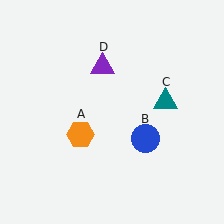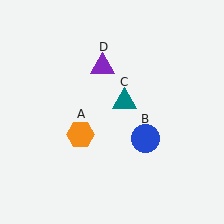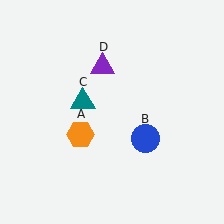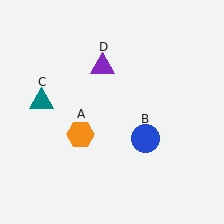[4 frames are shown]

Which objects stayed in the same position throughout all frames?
Orange hexagon (object A) and blue circle (object B) and purple triangle (object D) remained stationary.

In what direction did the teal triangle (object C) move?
The teal triangle (object C) moved left.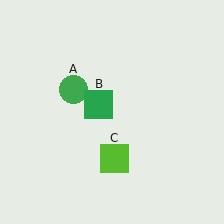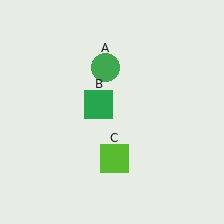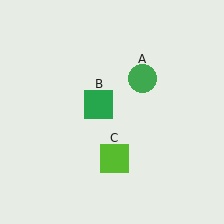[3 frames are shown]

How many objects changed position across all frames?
1 object changed position: green circle (object A).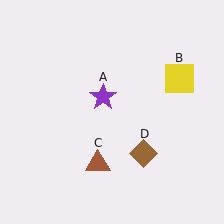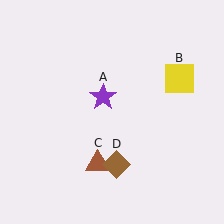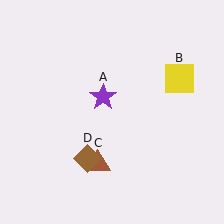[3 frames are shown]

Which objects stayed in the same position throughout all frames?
Purple star (object A) and yellow square (object B) and brown triangle (object C) remained stationary.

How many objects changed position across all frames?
1 object changed position: brown diamond (object D).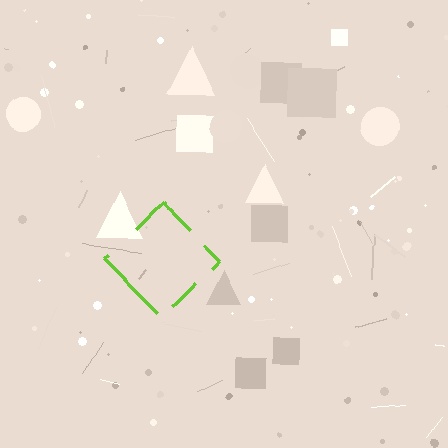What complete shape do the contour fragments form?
The contour fragments form a diamond.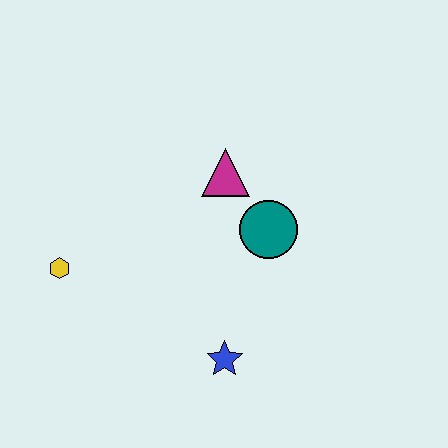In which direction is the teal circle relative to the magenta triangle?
The teal circle is below the magenta triangle.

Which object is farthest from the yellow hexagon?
The teal circle is farthest from the yellow hexagon.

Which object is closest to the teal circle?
The magenta triangle is closest to the teal circle.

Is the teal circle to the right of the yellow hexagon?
Yes